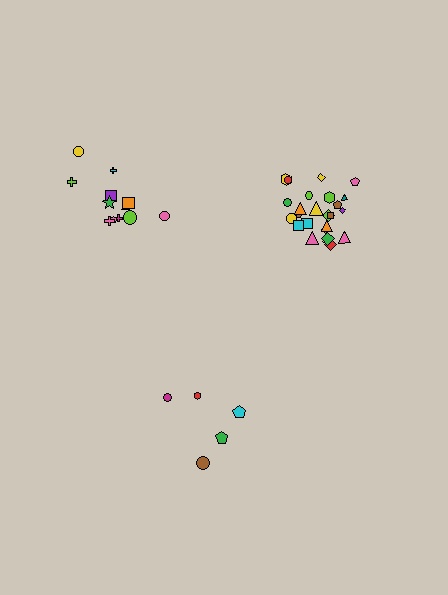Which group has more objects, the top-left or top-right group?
The top-right group.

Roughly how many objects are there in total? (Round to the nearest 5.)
Roughly 40 objects in total.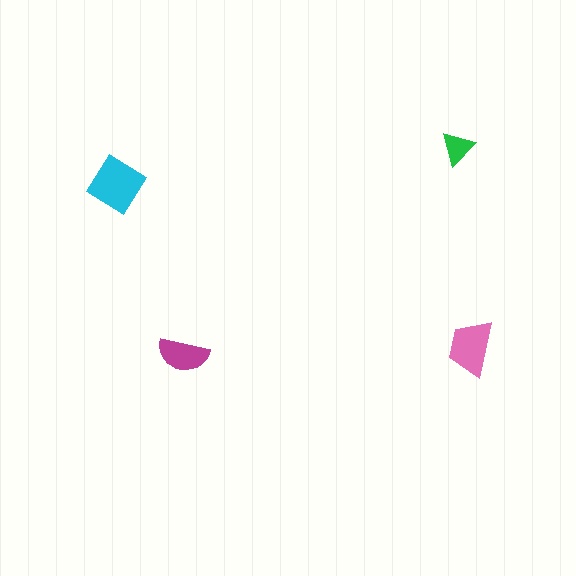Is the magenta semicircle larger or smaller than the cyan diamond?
Smaller.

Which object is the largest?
The cyan diamond.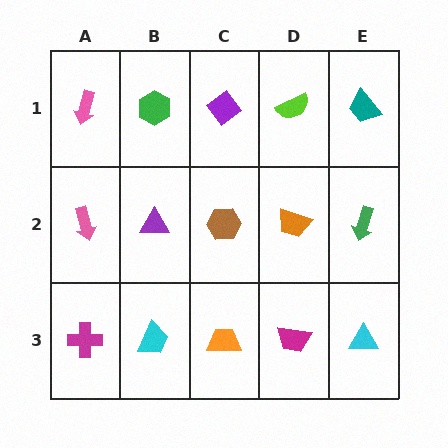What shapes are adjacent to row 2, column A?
A pink arrow (row 1, column A), a magenta cross (row 3, column A), a purple triangle (row 2, column B).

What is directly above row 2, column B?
A green hexagon.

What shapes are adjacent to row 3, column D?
An orange trapezoid (row 2, column D), an orange trapezoid (row 3, column C), a cyan triangle (row 3, column E).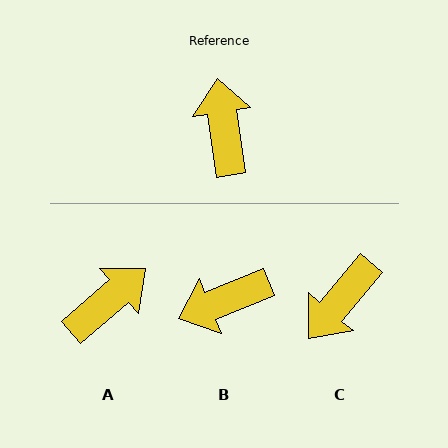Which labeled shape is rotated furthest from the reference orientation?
C, about 132 degrees away.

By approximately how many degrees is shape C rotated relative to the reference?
Approximately 132 degrees counter-clockwise.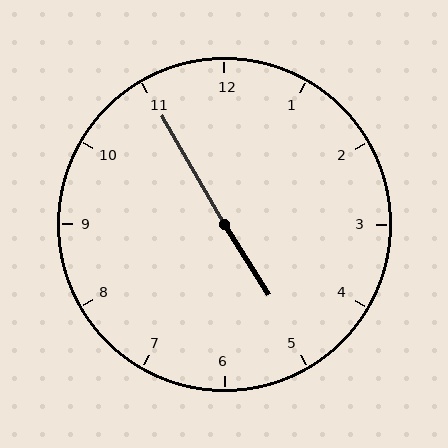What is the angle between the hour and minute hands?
Approximately 178 degrees.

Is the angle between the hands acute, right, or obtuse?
It is obtuse.